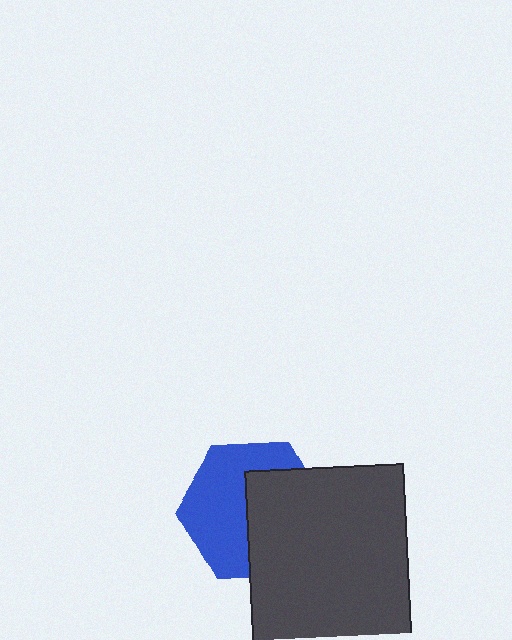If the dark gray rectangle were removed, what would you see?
You would see the complete blue hexagon.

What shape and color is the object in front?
The object in front is a dark gray rectangle.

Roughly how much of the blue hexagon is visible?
About half of it is visible (roughly 53%).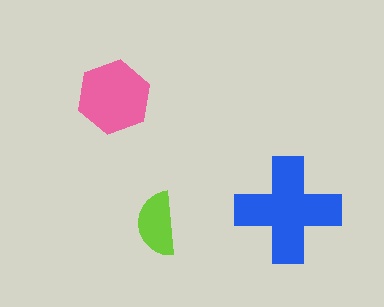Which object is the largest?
The blue cross.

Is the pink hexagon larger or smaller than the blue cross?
Smaller.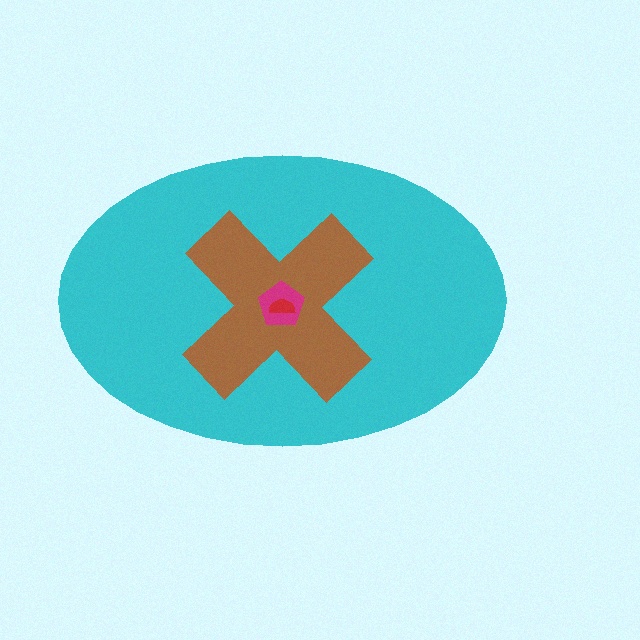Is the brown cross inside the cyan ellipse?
Yes.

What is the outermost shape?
The cyan ellipse.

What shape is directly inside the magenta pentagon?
The red semicircle.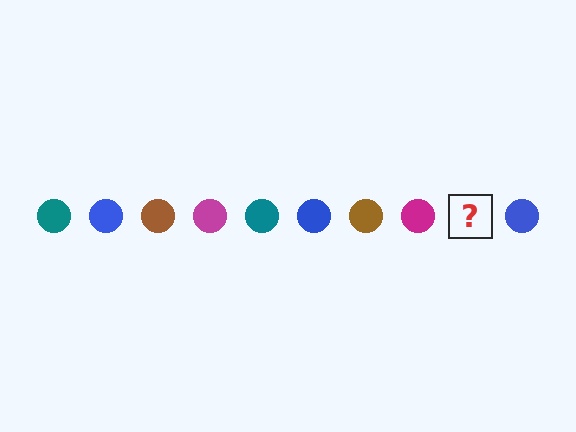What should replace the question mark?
The question mark should be replaced with a teal circle.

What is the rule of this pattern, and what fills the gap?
The rule is that the pattern cycles through teal, blue, brown, magenta circles. The gap should be filled with a teal circle.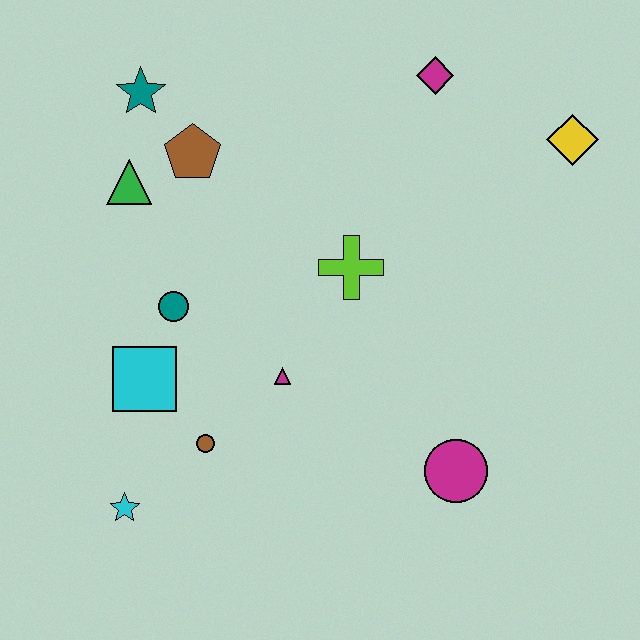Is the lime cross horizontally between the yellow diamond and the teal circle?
Yes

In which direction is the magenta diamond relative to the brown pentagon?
The magenta diamond is to the right of the brown pentagon.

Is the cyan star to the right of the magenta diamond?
No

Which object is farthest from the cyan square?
The yellow diamond is farthest from the cyan square.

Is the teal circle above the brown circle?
Yes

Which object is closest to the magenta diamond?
The yellow diamond is closest to the magenta diamond.